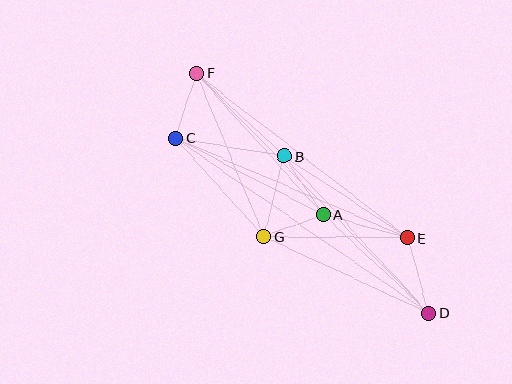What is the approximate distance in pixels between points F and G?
The distance between F and G is approximately 177 pixels.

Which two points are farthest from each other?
Points D and F are farthest from each other.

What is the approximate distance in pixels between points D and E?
The distance between D and E is approximately 77 pixels.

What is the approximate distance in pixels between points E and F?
The distance between E and F is approximately 268 pixels.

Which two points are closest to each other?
Points A and G are closest to each other.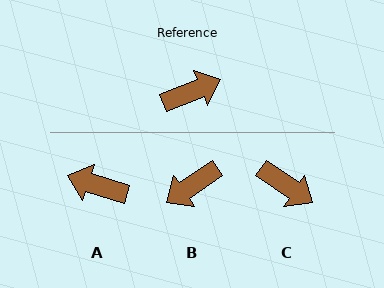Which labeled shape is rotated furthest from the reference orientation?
B, about 168 degrees away.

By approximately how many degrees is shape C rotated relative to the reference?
Approximately 56 degrees clockwise.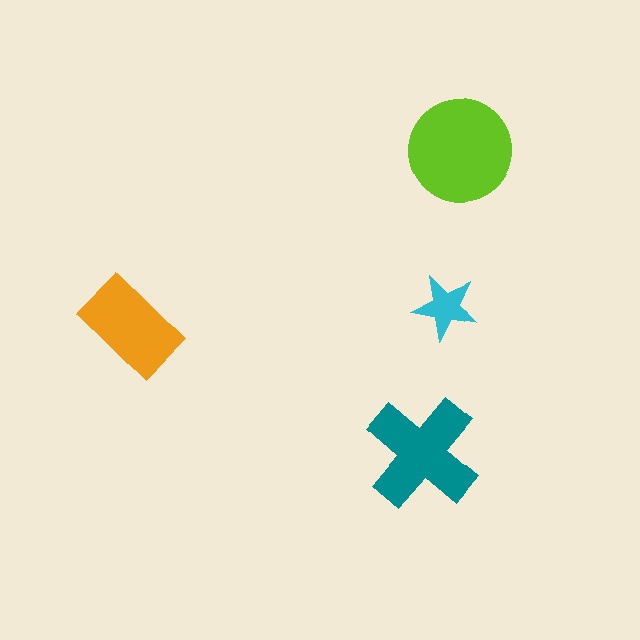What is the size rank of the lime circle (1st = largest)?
1st.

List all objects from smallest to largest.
The cyan star, the orange rectangle, the teal cross, the lime circle.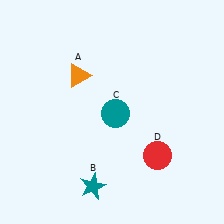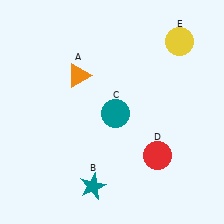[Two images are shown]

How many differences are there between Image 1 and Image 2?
There is 1 difference between the two images.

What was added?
A yellow circle (E) was added in Image 2.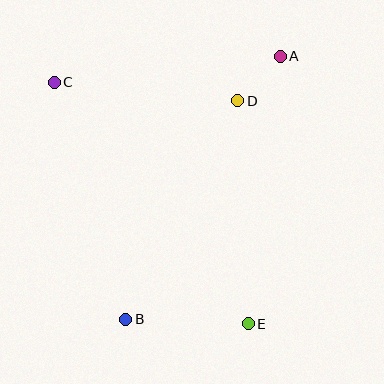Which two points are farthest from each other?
Points C and E are farthest from each other.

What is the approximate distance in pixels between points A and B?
The distance between A and B is approximately 305 pixels.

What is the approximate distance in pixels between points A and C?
The distance between A and C is approximately 228 pixels.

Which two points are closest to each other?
Points A and D are closest to each other.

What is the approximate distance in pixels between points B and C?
The distance between B and C is approximately 247 pixels.